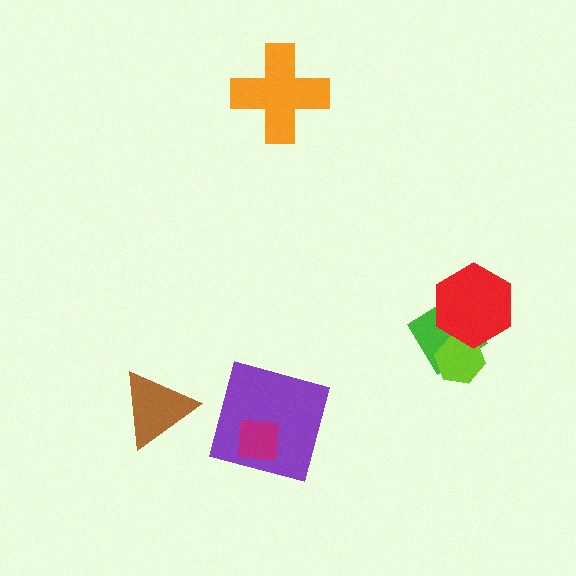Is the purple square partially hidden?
Yes, it is partially covered by another shape.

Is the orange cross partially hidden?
No, no other shape covers it.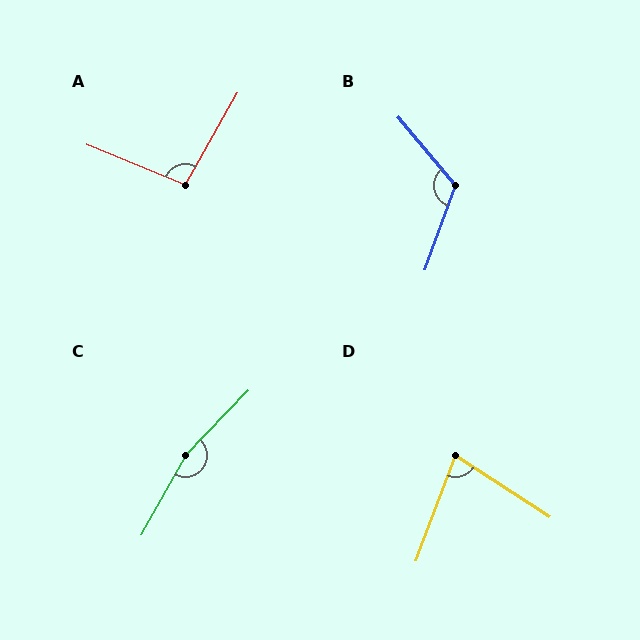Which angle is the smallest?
D, at approximately 77 degrees.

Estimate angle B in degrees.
Approximately 120 degrees.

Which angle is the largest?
C, at approximately 165 degrees.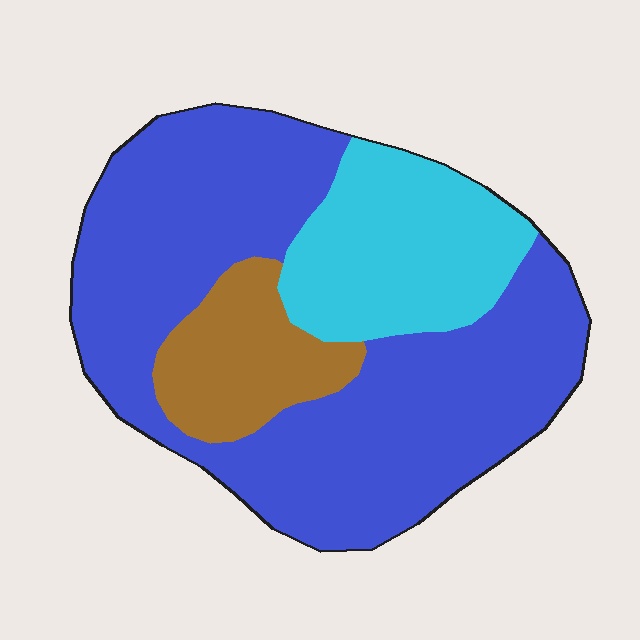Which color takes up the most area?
Blue, at roughly 65%.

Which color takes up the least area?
Brown, at roughly 15%.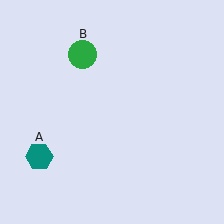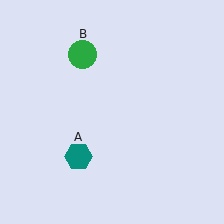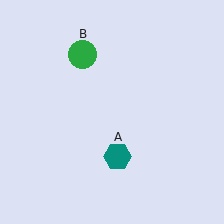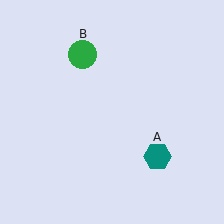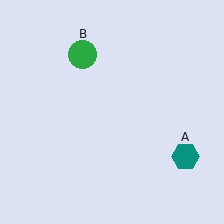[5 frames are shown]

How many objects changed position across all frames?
1 object changed position: teal hexagon (object A).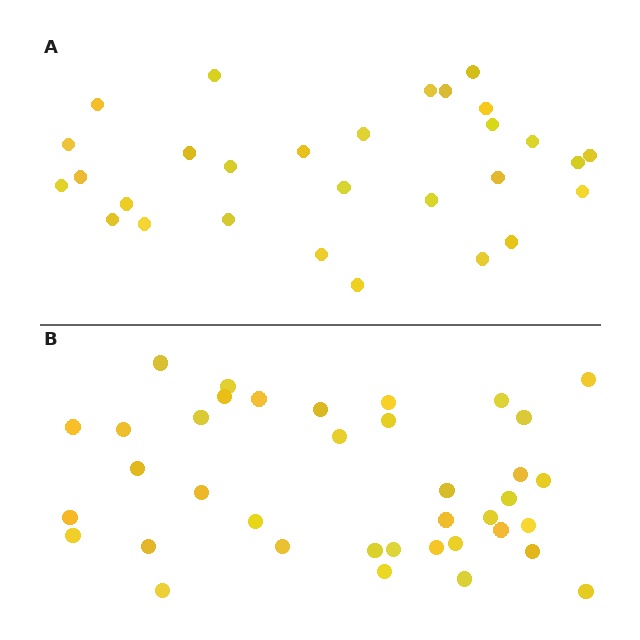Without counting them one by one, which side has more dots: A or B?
Region B (the bottom region) has more dots.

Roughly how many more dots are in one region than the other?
Region B has roughly 8 or so more dots than region A.